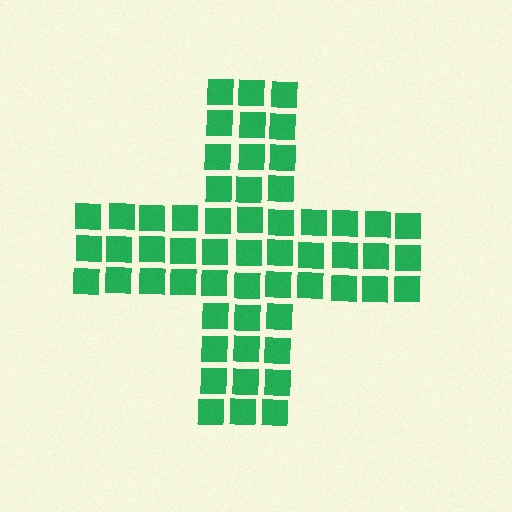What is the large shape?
The large shape is a cross.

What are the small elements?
The small elements are squares.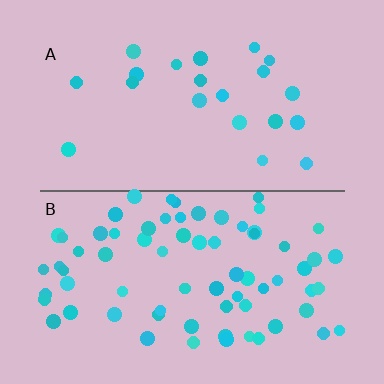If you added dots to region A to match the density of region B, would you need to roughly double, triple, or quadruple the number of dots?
Approximately triple.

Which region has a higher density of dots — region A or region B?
B (the bottom).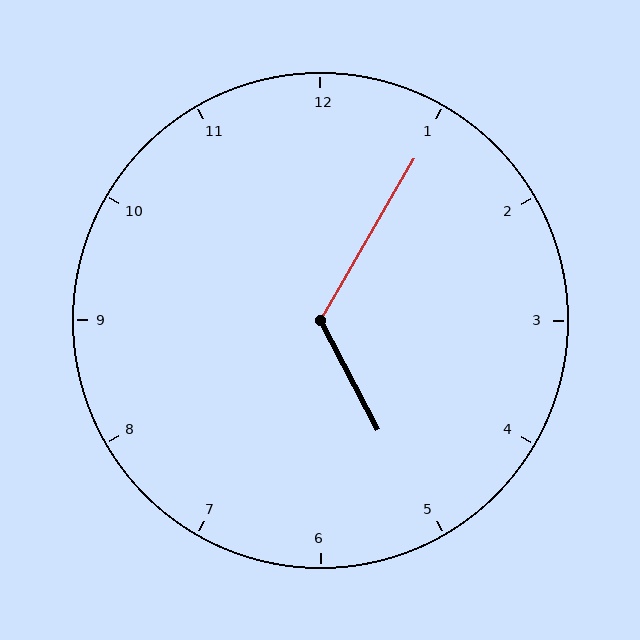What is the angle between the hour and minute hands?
Approximately 122 degrees.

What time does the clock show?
5:05.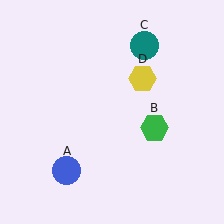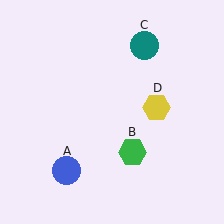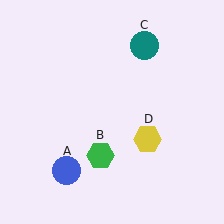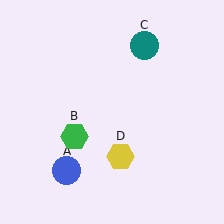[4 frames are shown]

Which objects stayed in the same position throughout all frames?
Blue circle (object A) and teal circle (object C) remained stationary.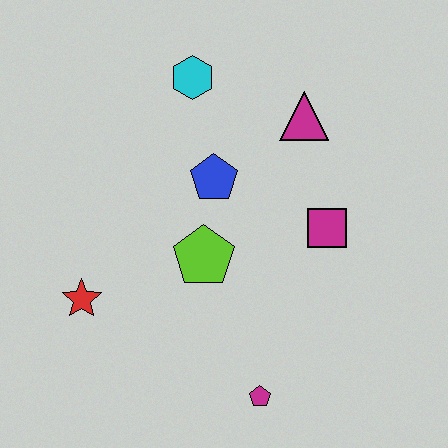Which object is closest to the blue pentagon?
The lime pentagon is closest to the blue pentagon.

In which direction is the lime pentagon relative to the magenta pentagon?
The lime pentagon is above the magenta pentagon.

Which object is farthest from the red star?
The magenta triangle is farthest from the red star.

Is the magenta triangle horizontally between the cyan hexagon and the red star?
No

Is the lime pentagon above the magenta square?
No